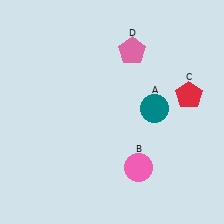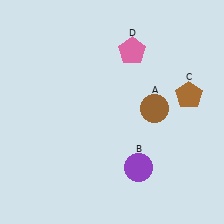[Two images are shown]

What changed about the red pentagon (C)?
In Image 1, C is red. In Image 2, it changed to brown.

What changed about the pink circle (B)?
In Image 1, B is pink. In Image 2, it changed to purple.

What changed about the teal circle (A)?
In Image 1, A is teal. In Image 2, it changed to brown.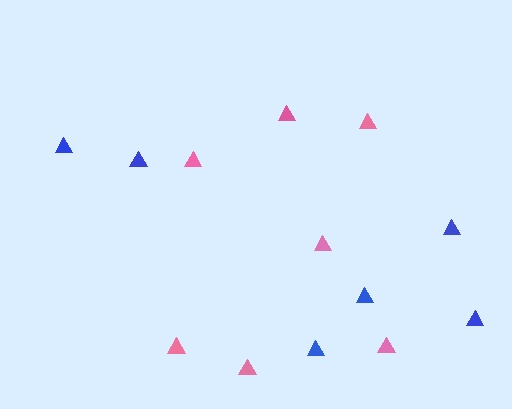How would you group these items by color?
There are 2 groups: one group of pink triangles (7) and one group of blue triangles (6).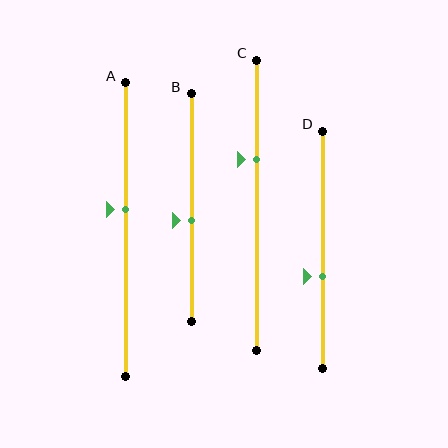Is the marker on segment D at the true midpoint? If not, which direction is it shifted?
No, the marker on segment D is shifted downward by about 11% of the segment length.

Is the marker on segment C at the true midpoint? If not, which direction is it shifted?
No, the marker on segment C is shifted upward by about 16% of the segment length.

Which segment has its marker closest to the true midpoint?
Segment B has its marker closest to the true midpoint.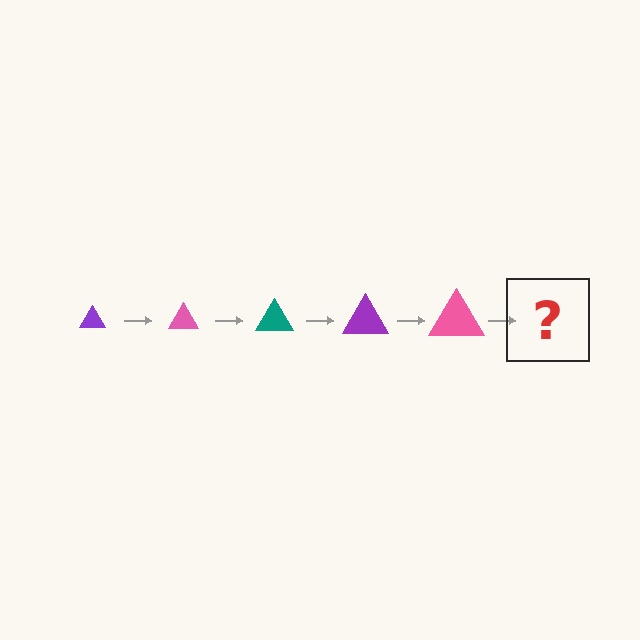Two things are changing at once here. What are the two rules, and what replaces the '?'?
The two rules are that the triangle grows larger each step and the color cycles through purple, pink, and teal. The '?' should be a teal triangle, larger than the previous one.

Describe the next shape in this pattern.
It should be a teal triangle, larger than the previous one.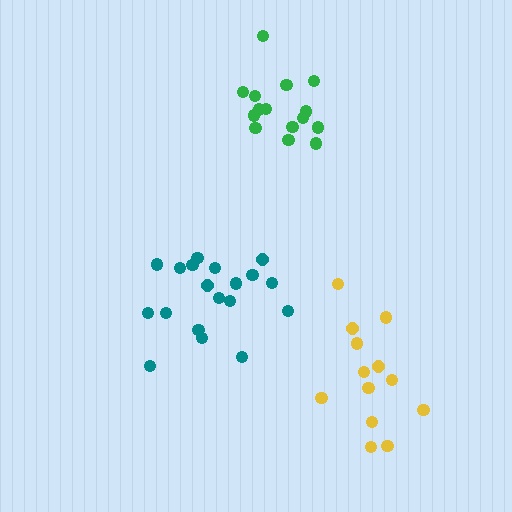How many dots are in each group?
Group 1: 19 dots, Group 2: 13 dots, Group 3: 15 dots (47 total).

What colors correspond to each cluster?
The clusters are colored: teal, yellow, green.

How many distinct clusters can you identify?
There are 3 distinct clusters.